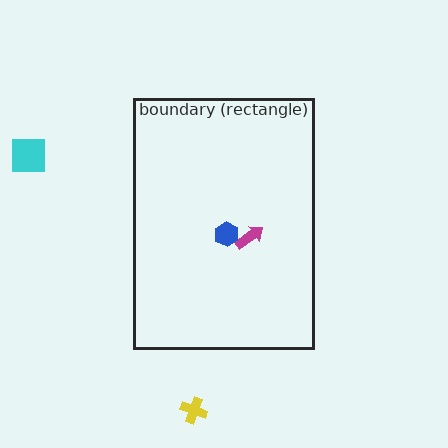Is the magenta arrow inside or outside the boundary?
Inside.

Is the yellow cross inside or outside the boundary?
Outside.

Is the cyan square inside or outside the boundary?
Outside.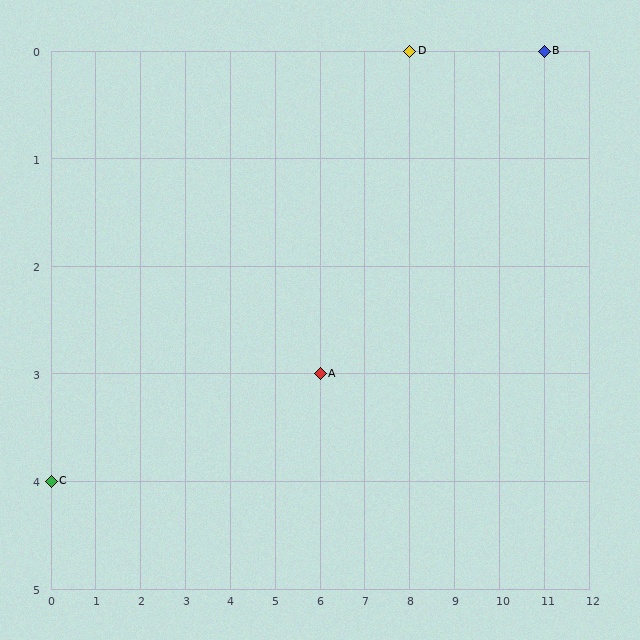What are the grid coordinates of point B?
Point B is at grid coordinates (11, 0).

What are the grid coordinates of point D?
Point D is at grid coordinates (8, 0).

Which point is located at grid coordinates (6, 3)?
Point A is at (6, 3).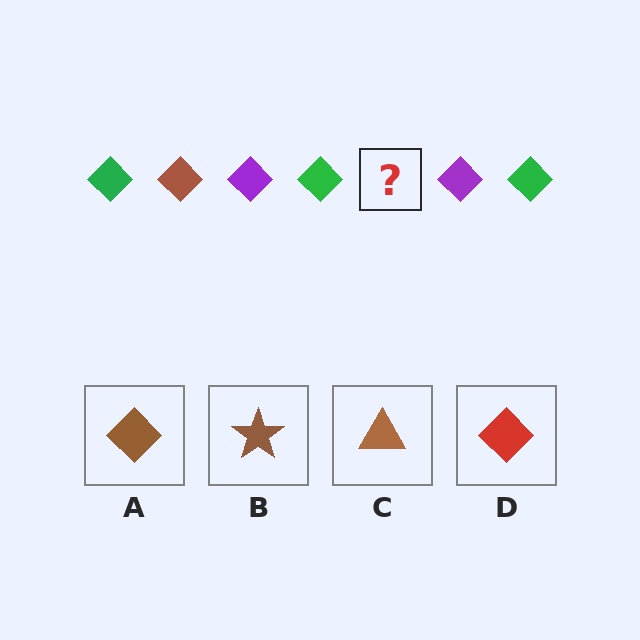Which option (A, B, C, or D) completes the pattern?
A.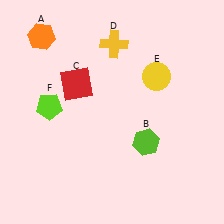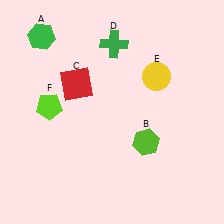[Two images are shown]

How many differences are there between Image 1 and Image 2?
There are 2 differences between the two images.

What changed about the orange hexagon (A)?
In Image 1, A is orange. In Image 2, it changed to green.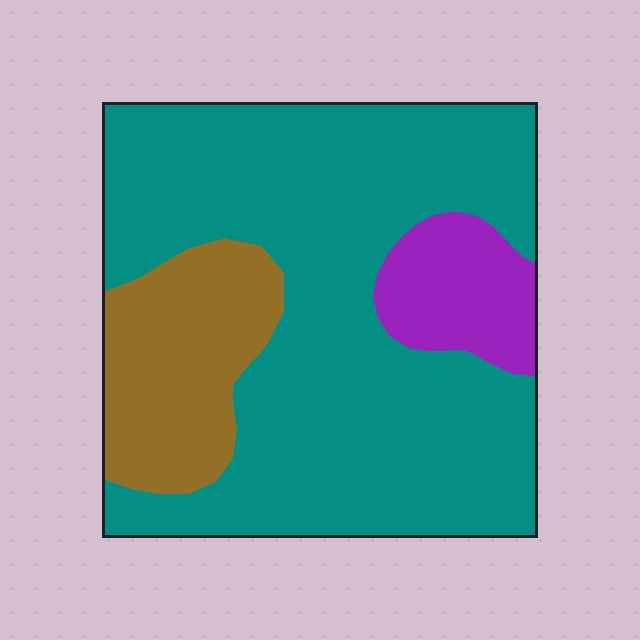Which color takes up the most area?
Teal, at roughly 70%.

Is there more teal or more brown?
Teal.